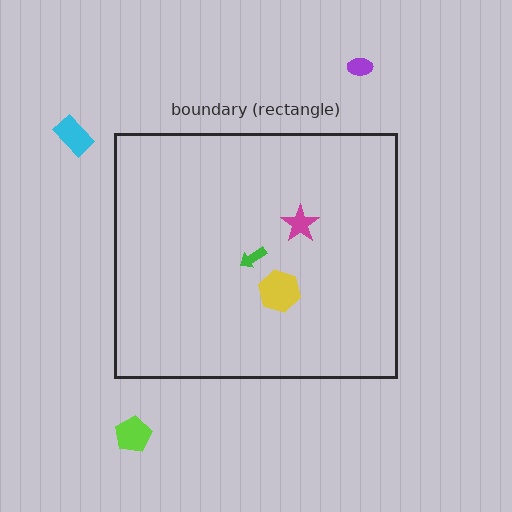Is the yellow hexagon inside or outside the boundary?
Inside.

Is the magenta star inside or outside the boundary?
Inside.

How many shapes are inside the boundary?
3 inside, 3 outside.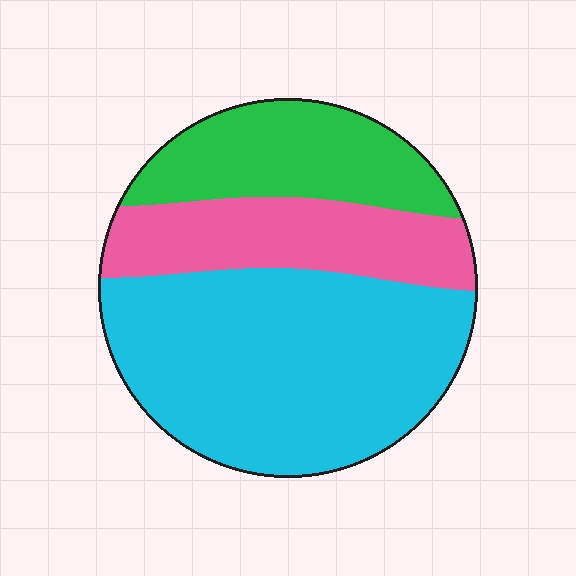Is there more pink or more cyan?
Cyan.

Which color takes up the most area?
Cyan, at roughly 55%.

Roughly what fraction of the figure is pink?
Pink covers around 25% of the figure.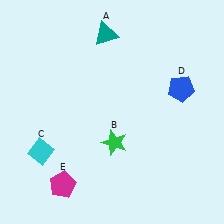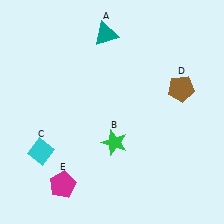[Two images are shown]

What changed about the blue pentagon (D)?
In Image 1, D is blue. In Image 2, it changed to brown.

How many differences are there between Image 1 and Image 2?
There is 1 difference between the two images.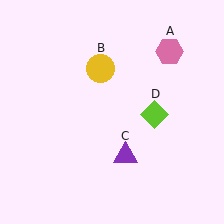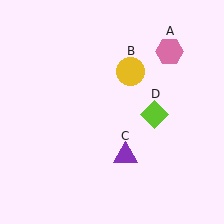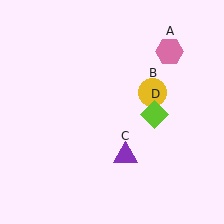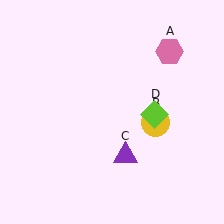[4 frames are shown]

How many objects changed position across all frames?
1 object changed position: yellow circle (object B).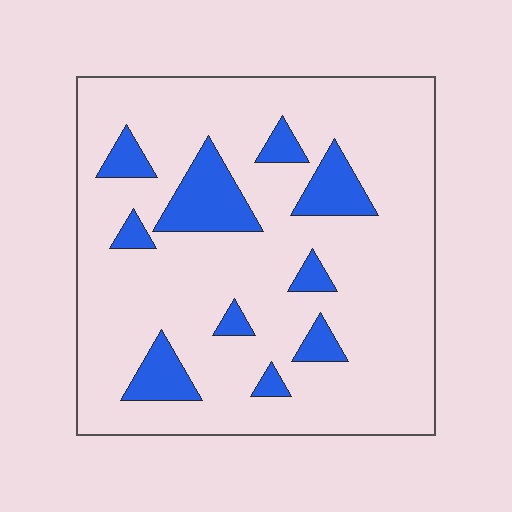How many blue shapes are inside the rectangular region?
10.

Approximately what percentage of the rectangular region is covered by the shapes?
Approximately 15%.